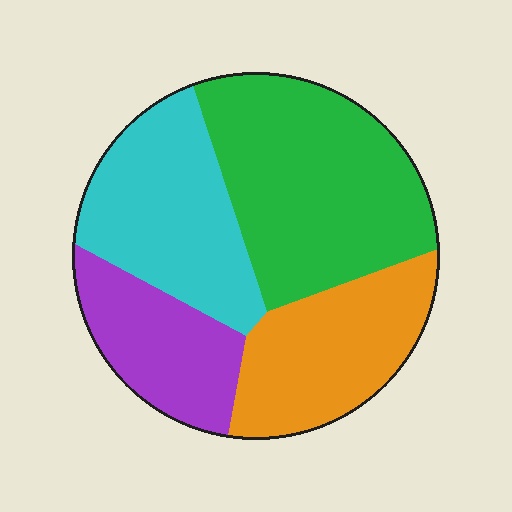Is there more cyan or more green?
Green.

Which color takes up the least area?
Purple, at roughly 15%.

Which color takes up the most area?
Green, at roughly 35%.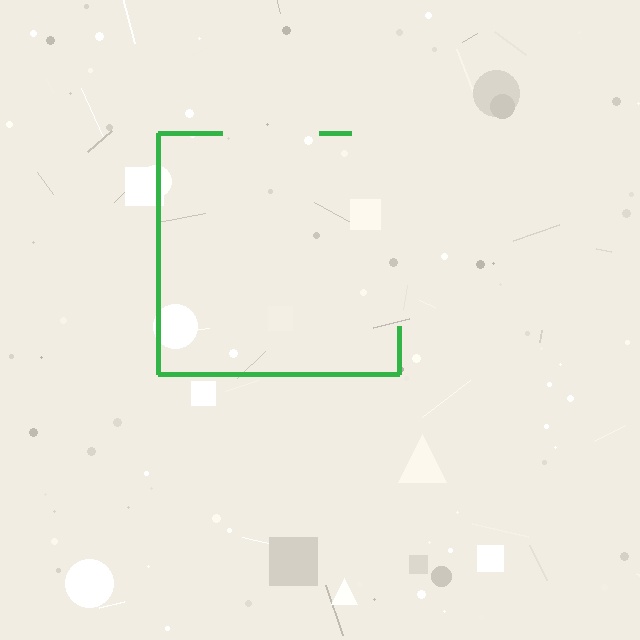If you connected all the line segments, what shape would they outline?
They would outline a square.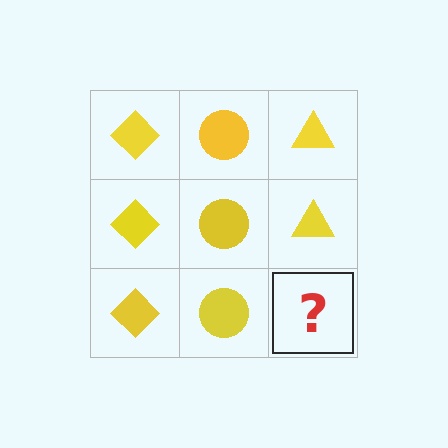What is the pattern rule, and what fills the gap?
The rule is that each column has a consistent shape. The gap should be filled with a yellow triangle.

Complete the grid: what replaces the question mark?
The question mark should be replaced with a yellow triangle.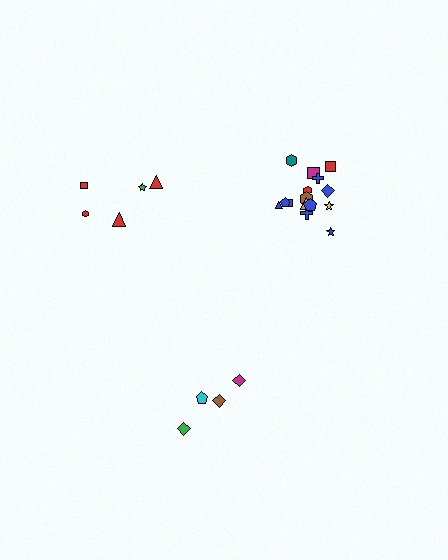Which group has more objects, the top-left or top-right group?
The top-right group.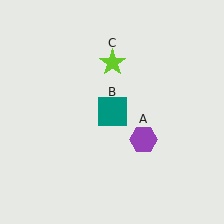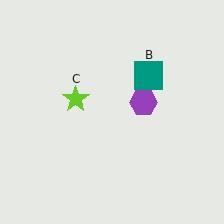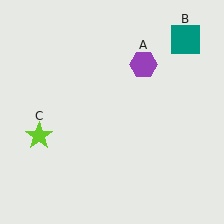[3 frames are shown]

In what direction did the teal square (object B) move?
The teal square (object B) moved up and to the right.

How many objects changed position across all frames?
3 objects changed position: purple hexagon (object A), teal square (object B), lime star (object C).